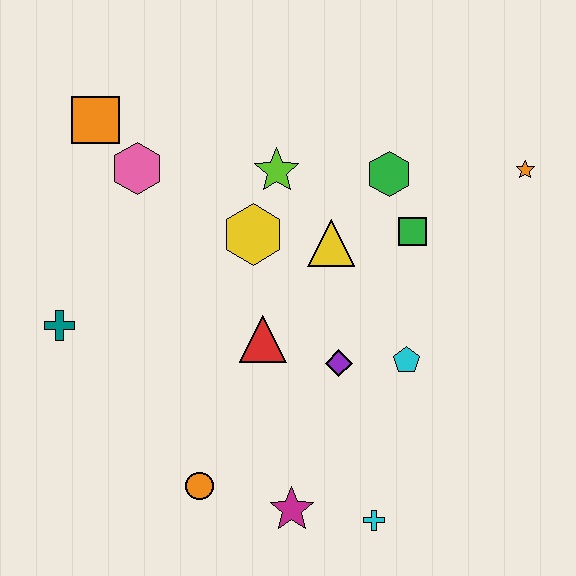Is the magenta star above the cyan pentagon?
No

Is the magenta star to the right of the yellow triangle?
No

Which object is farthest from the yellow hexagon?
The cyan cross is farthest from the yellow hexagon.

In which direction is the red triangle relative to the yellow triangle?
The red triangle is below the yellow triangle.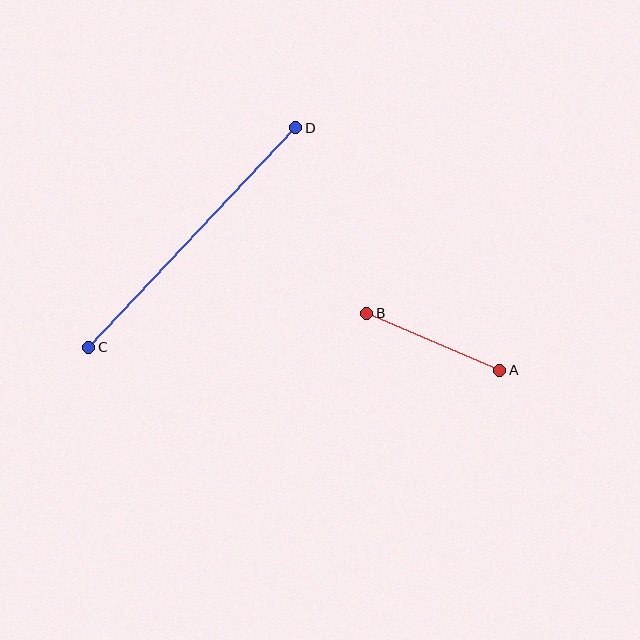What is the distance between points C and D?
The distance is approximately 302 pixels.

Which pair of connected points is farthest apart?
Points C and D are farthest apart.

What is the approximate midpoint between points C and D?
The midpoint is at approximately (192, 237) pixels.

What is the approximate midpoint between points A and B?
The midpoint is at approximately (433, 342) pixels.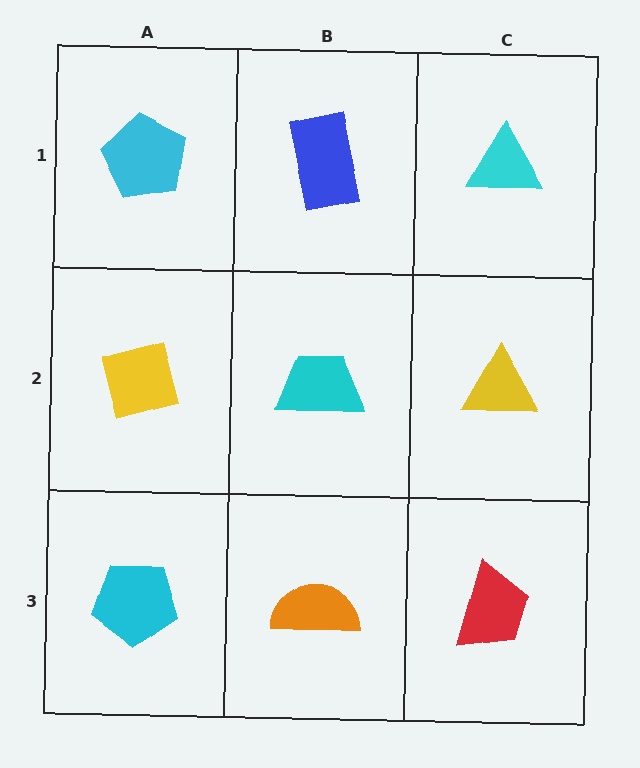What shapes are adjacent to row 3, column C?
A yellow triangle (row 2, column C), an orange semicircle (row 3, column B).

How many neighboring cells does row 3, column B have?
3.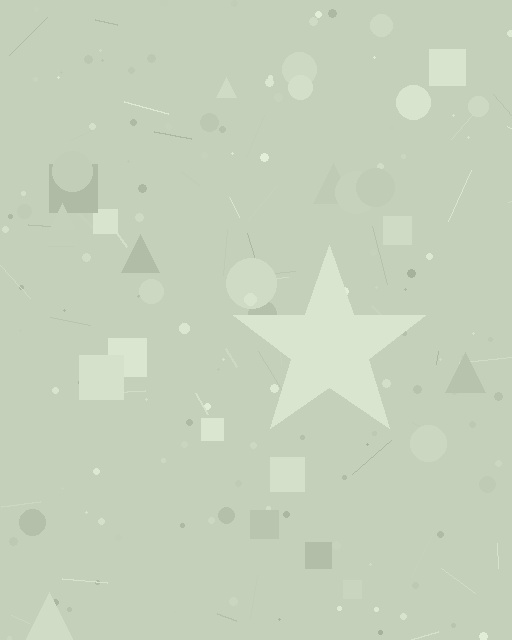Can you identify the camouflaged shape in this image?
The camouflaged shape is a star.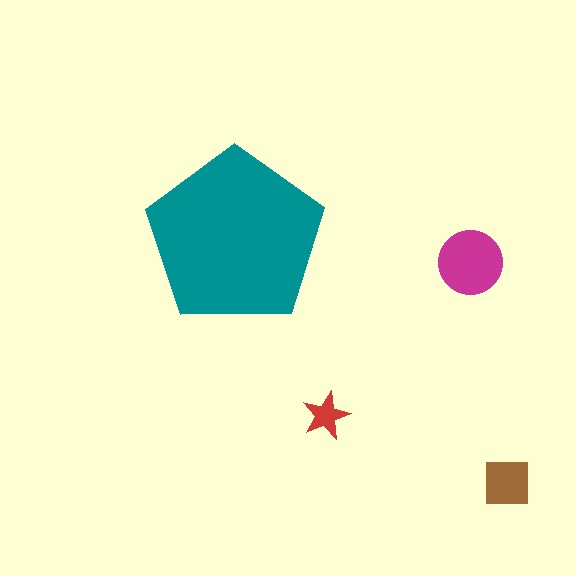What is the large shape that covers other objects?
A teal pentagon.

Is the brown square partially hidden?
No, the brown square is fully visible.